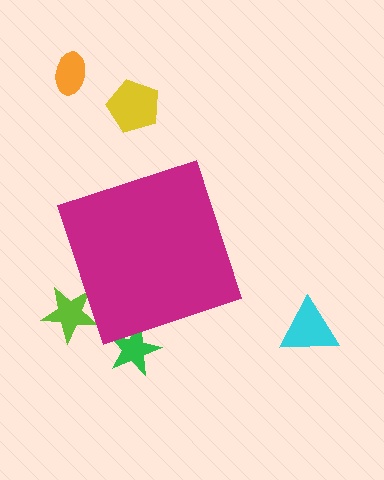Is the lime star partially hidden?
Yes, the lime star is partially hidden behind the magenta diamond.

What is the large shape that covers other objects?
A magenta diamond.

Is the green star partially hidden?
Yes, the green star is partially hidden behind the magenta diamond.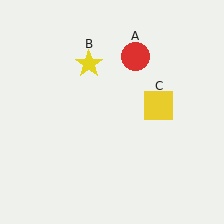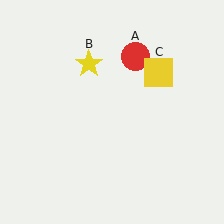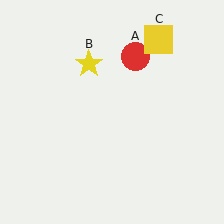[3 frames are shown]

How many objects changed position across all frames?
1 object changed position: yellow square (object C).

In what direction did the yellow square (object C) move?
The yellow square (object C) moved up.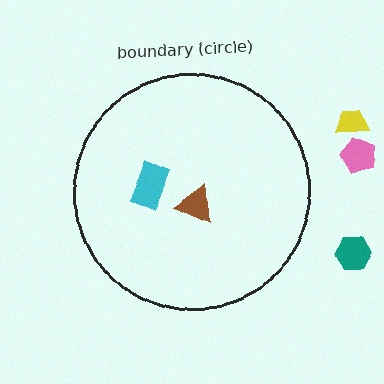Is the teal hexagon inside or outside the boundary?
Outside.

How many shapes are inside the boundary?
2 inside, 3 outside.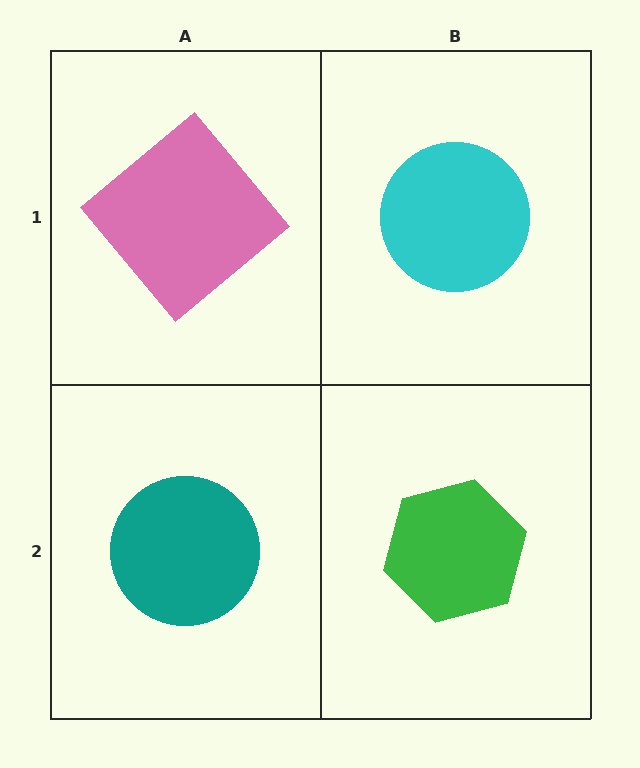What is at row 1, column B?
A cyan circle.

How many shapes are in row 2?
2 shapes.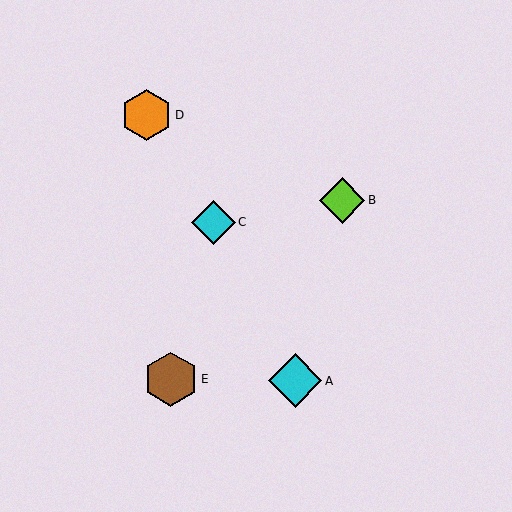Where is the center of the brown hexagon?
The center of the brown hexagon is at (171, 379).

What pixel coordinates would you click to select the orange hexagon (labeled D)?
Click at (147, 115) to select the orange hexagon D.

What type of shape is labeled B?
Shape B is a lime diamond.